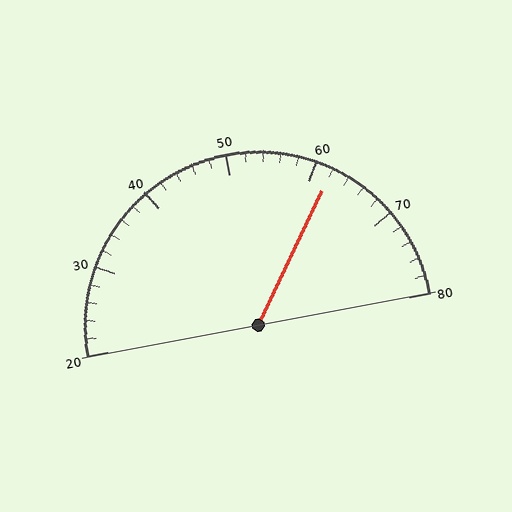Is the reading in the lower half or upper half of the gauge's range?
The reading is in the upper half of the range (20 to 80).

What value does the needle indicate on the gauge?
The needle indicates approximately 62.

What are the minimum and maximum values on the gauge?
The gauge ranges from 20 to 80.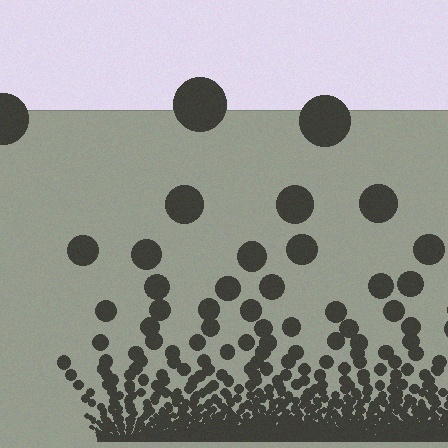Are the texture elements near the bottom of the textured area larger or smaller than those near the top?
Smaller. The gradient is inverted — elements near the bottom are smaller and denser.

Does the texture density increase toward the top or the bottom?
Density increases toward the bottom.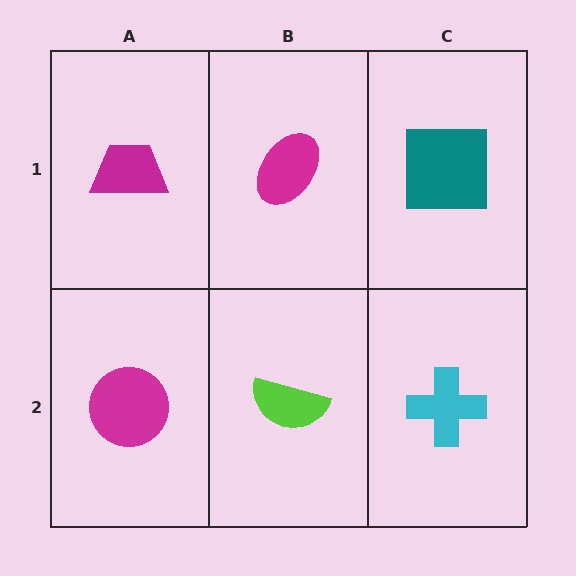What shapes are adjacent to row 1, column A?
A magenta circle (row 2, column A), a magenta ellipse (row 1, column B).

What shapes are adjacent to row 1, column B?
A lime semicircle (row 2, column B), a magenta trapezoid (row 1, column A), a teal square (row 1, column C).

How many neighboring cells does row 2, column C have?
2.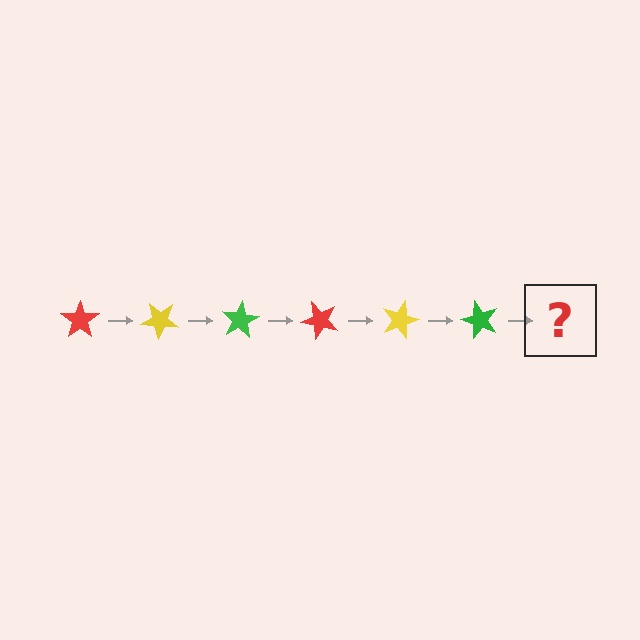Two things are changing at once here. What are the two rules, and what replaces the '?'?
The two rules are that it rotates 40 degrees each step and the color cycles through red, yellow, and green. The '?' should be a red star, rotated 240 degrees from the start.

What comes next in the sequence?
The next element should be a red star, rotated 240 degrees from the start.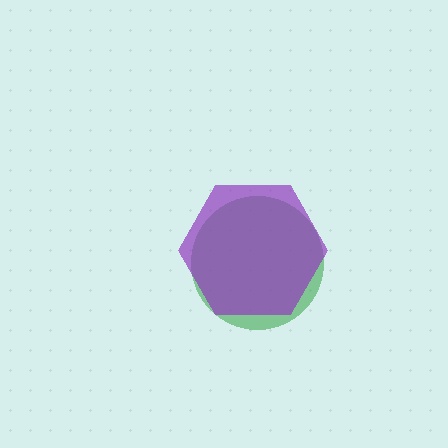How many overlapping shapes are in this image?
There are 2 overlapping shapes in the image.